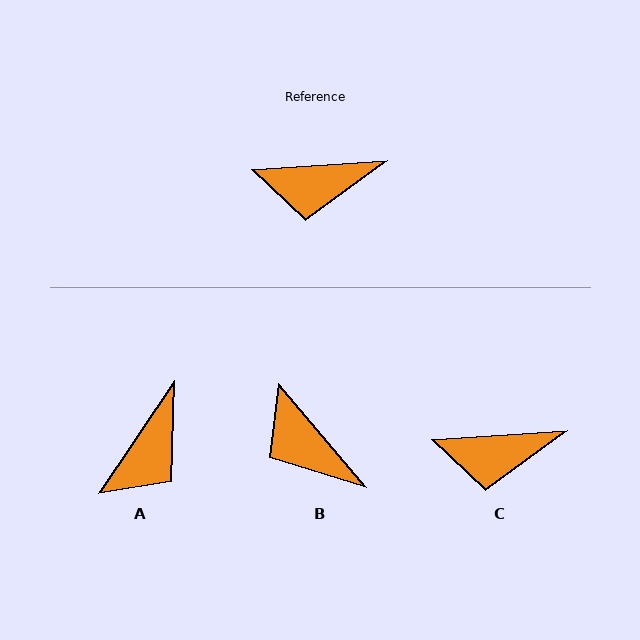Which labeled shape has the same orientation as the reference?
C.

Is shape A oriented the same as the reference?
No, it is off by about 52 degrees.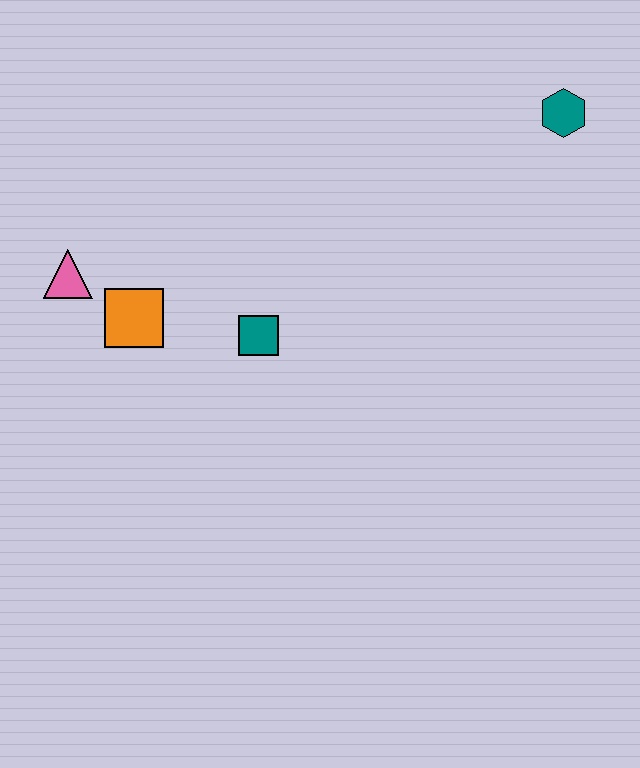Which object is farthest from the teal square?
The teal hexagon is farthest from the teal square.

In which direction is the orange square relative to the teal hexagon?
The orange square is to the left of the teal hexagon.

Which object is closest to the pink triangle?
The orange square is closest to the pink triangle.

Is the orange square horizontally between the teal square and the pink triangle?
Yes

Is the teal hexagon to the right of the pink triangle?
Yes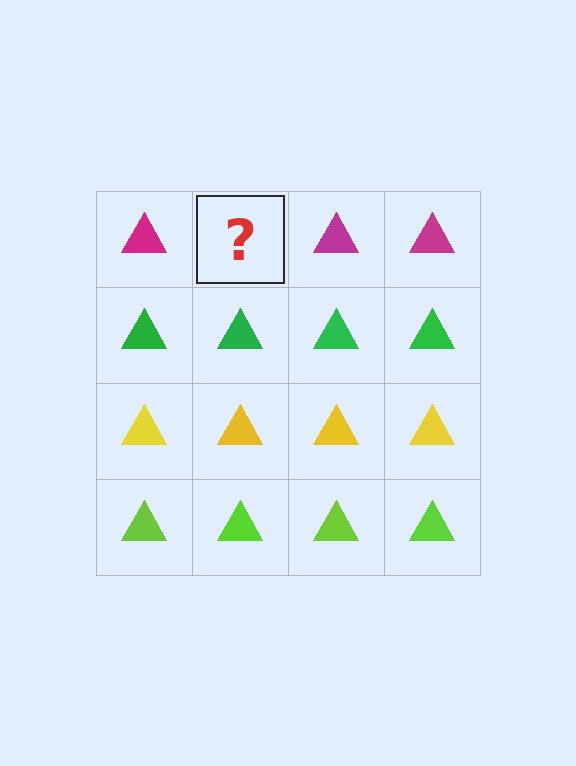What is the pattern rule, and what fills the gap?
The rule is that each row has a consistent color. The gap should be filled with a magenta triangle.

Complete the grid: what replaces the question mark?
The question mark should be replaced with a magenta triangle.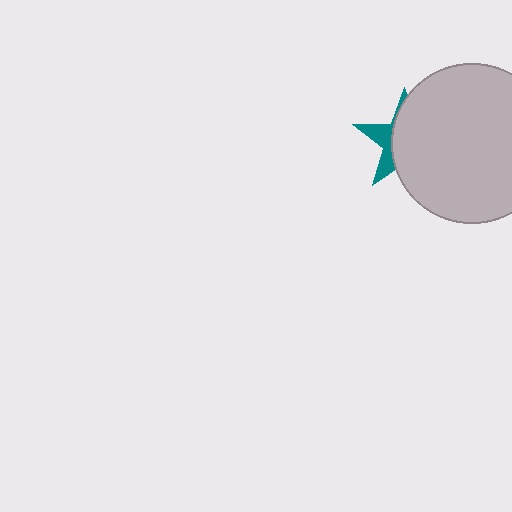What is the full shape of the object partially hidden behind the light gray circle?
The partially hidden object is a teal star.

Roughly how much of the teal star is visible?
A small part of it is visible (roughly 32%).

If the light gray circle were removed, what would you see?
You would see the complete teal star.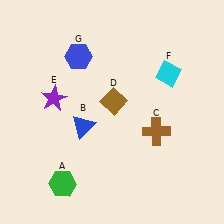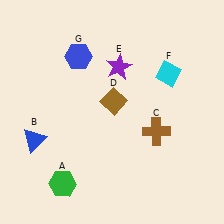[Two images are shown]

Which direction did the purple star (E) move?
The purple star (E) moved right.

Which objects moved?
The objects that moved are: the blue triangle (B), the purple star (E).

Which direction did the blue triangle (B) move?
The blue triangle (B) moved left.